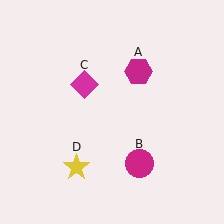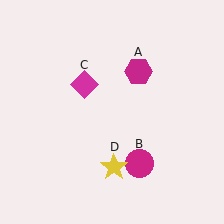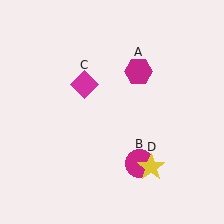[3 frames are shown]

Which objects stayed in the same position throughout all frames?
Magenta hexagon (object A) and magenta circle (object B) and magenta diamond (object C) remained stationary.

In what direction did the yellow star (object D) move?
The yellow star (object D) moved right.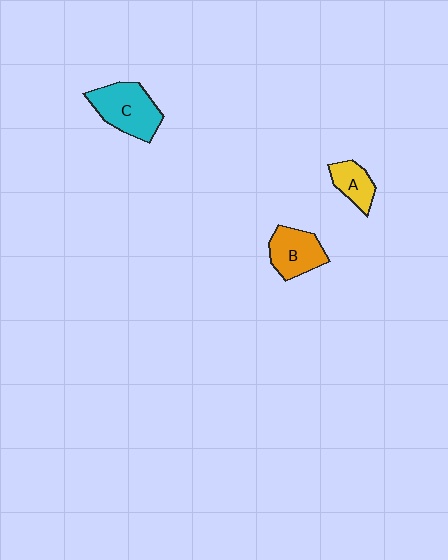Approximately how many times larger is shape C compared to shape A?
Approximately 1.9 times.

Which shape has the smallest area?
Shape A (yellow).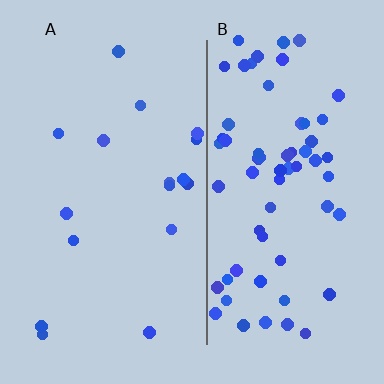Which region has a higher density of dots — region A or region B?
B (the right).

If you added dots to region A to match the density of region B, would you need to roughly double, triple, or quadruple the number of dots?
Approximately quadruple.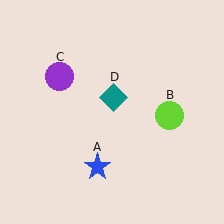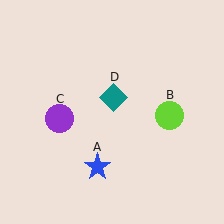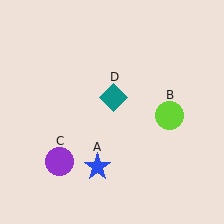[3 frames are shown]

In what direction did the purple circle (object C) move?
The purple circle (object C) moved down.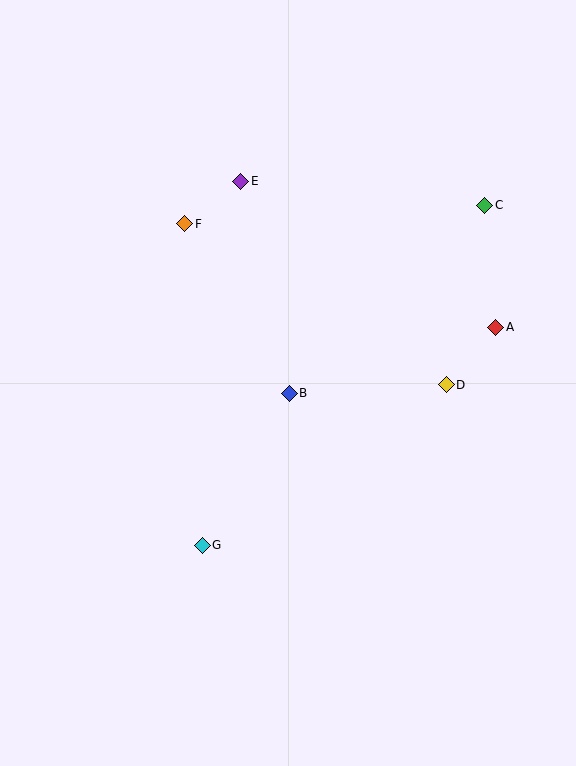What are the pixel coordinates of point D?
Point D is at (446, 385).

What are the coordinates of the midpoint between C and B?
The midpoint between C and B is at (387, 299).